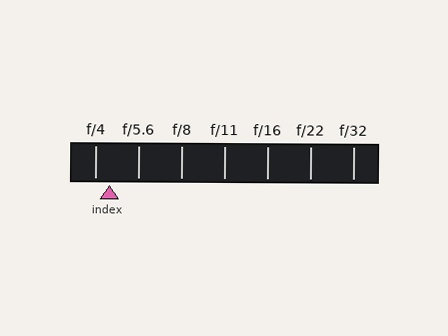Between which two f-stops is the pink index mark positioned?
The index mark is between f/4 and f/5.6.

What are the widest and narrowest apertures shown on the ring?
The widest aperture shown is f/4 and the narrowest is f/32.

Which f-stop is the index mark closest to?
The index mark is closest to f/4.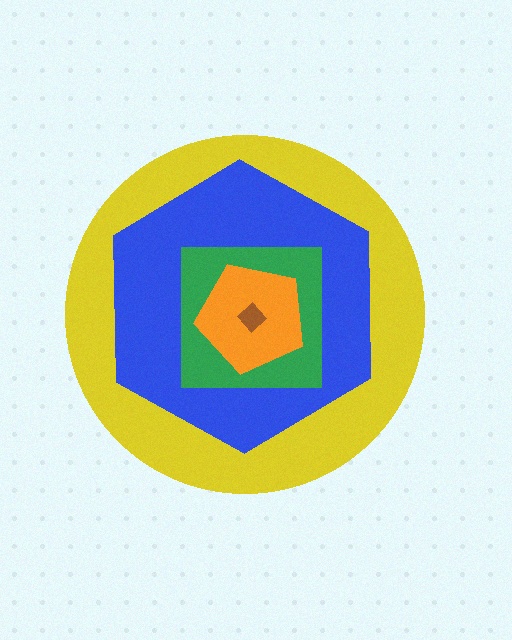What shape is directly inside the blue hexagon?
The green square.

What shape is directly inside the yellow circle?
The blue hexagon.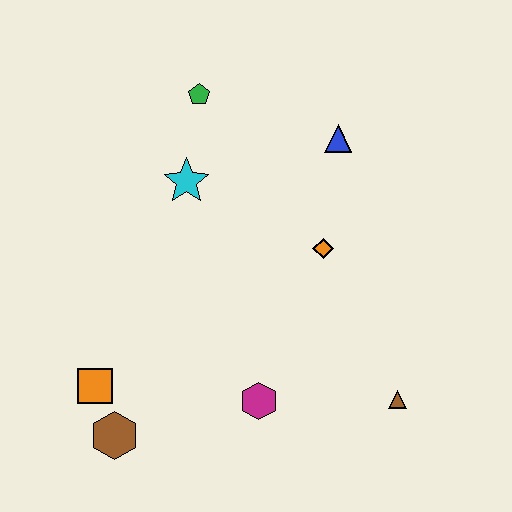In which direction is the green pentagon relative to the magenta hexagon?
The green pentagon is above the magenta hexagon.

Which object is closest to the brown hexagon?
The orange square is closest to the brown hexagon.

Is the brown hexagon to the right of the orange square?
Yes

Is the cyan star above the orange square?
Yes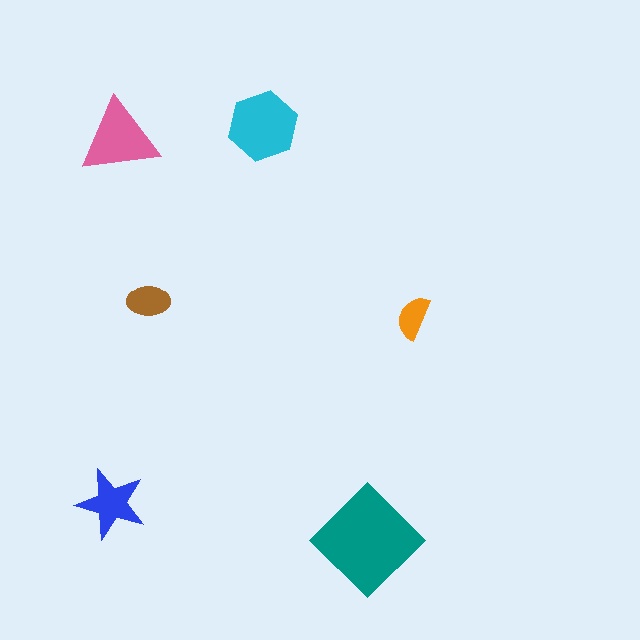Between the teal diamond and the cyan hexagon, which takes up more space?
The teal diamond.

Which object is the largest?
The teal diamond.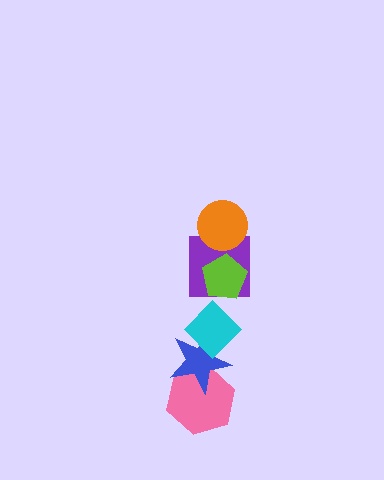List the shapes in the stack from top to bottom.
From top to bottom: the orange circle, the lime pentagon, the purple square, the cyan diamond, the blue star, the pink hexagon.